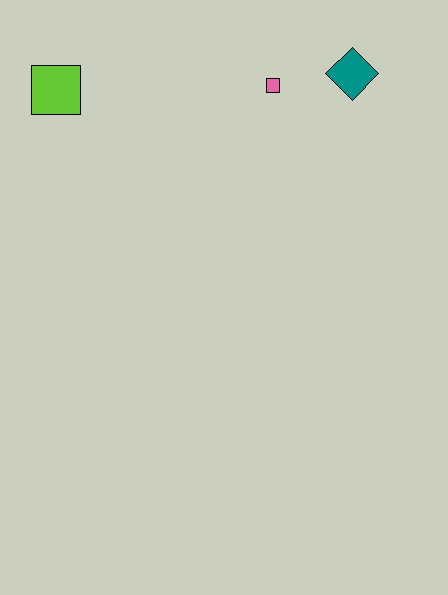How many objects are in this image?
There are 3 objects.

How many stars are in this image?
There are no stars.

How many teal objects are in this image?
There is 1 teal object.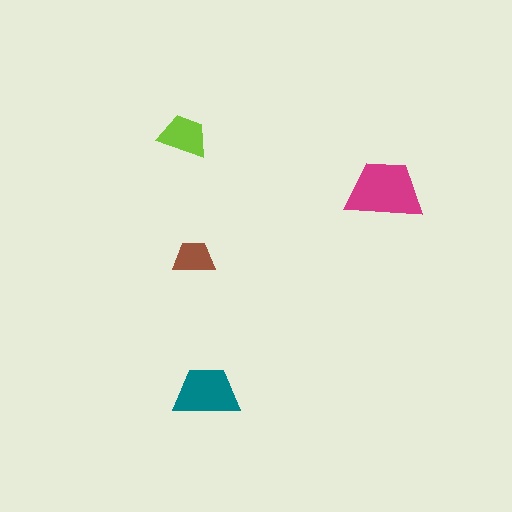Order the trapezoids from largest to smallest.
the magenta one, the teal one, the lime one, the brown one.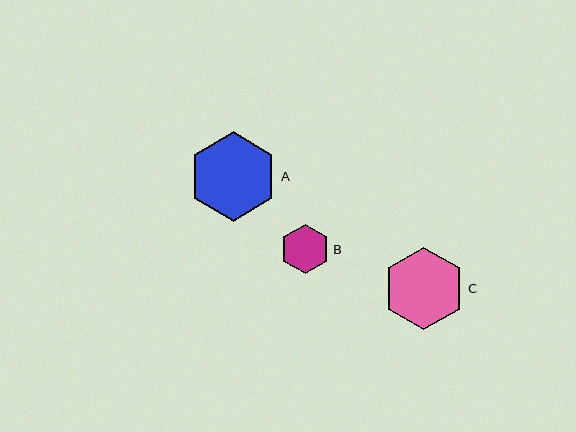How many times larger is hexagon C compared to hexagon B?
Hexagon C is approximately 1.7 times the size of hexagon B.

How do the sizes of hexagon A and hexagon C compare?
Hexagon A and hexagon C are approximately the same size.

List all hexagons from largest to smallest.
From largest to smallest: A, C, B.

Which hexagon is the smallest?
Hexagon B is the smallest with a size of approximately 50 pixels.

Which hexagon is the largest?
Hexagon A is the largest with a size of approximately 89 pixels.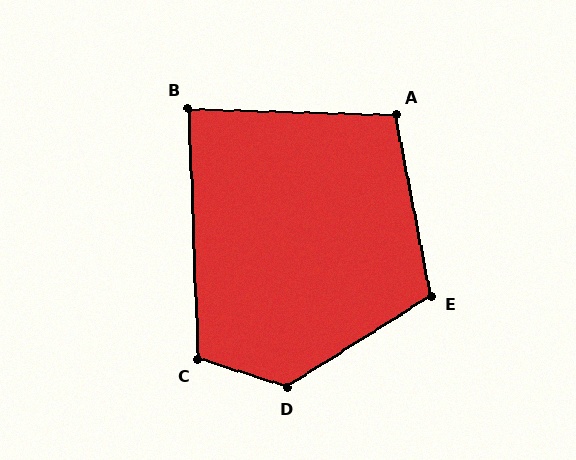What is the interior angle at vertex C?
Approximately 110 degrees (obtuse).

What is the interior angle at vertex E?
Approximately 111 degrees (obtuse).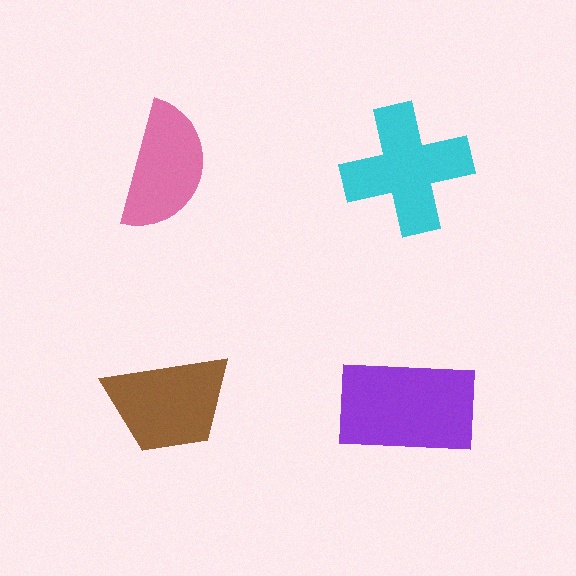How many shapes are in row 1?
2 shapes.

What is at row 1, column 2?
A cyan cross.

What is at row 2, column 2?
A purple rectangle.